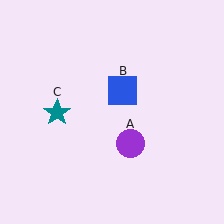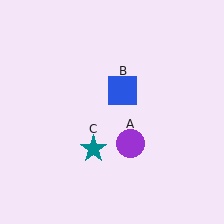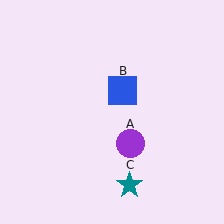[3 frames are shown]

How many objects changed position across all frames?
1 object changed position: teal star (object C).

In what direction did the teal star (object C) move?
The teal star (object C) moved down and to the right.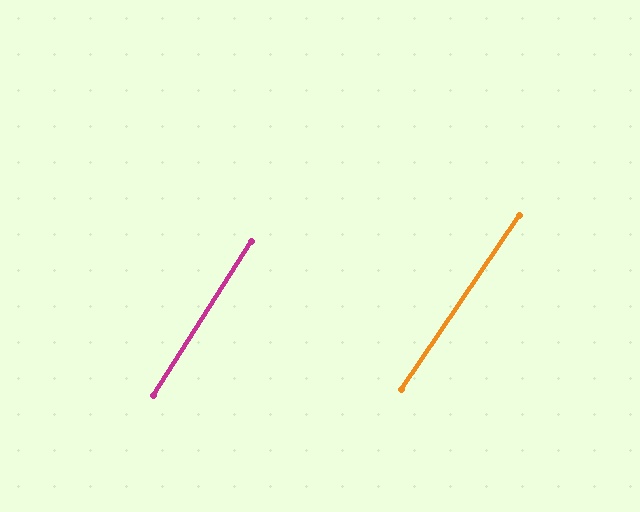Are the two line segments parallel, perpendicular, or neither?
Parallel — their directions differ by only 1.8°.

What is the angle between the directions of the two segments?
Approximately 2 degrees.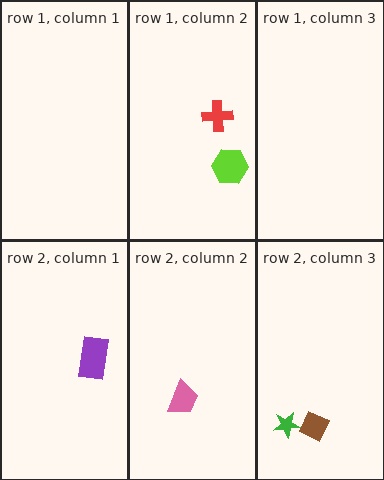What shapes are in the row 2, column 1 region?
The purple rectangle.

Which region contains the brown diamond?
The row 2, column 3 region.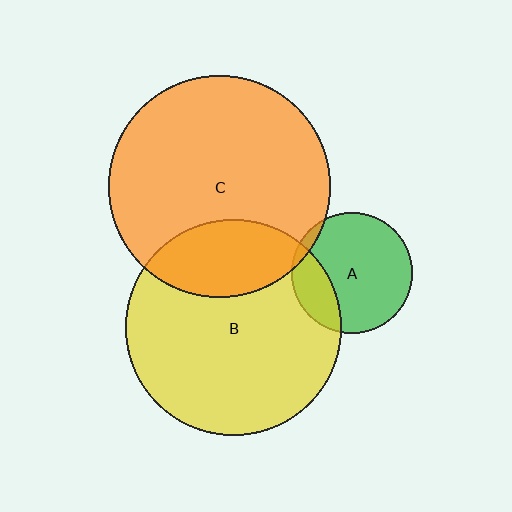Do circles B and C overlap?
Yes.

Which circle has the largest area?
Circle C (orange).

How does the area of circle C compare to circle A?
Approximately 3.4 times.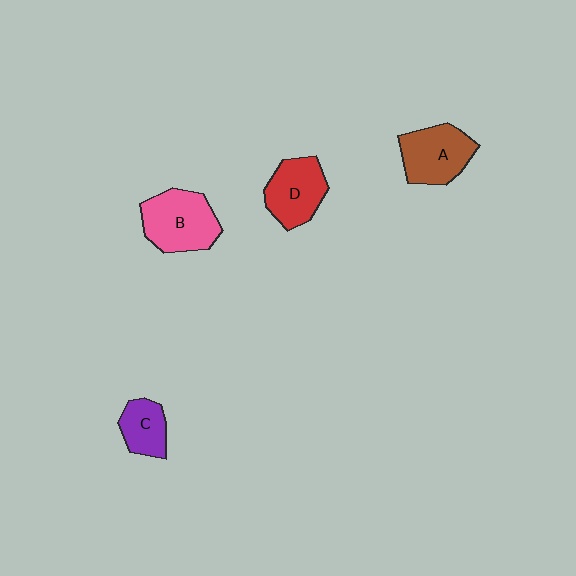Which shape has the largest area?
Shape B (pink).